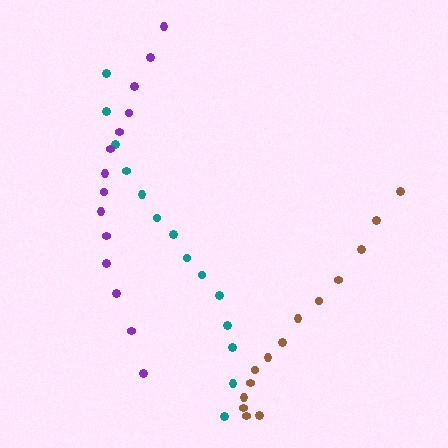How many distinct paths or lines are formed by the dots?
There are 3 distinct paths.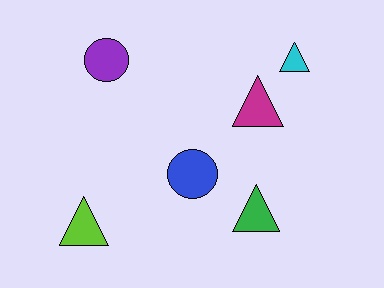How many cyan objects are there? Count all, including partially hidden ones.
There is 1 cyan object.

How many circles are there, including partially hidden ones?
There are 2 circles.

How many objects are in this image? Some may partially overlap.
There are 6 objects.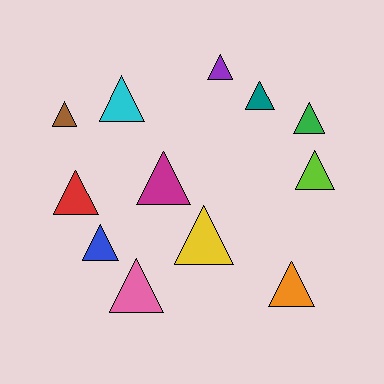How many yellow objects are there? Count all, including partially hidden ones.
There is 1 yellow object.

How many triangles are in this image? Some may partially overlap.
There are 12 triangles.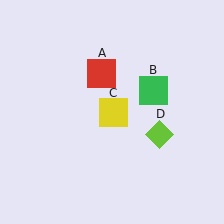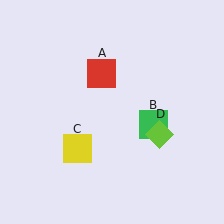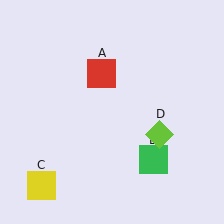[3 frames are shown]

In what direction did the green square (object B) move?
The green square (object B) moved down.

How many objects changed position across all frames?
2 objects changed position: green square (object B), yellow square (object C).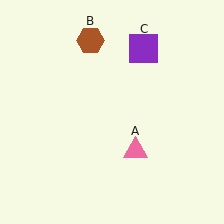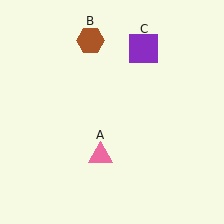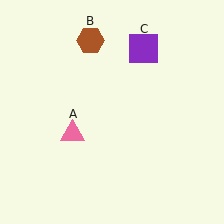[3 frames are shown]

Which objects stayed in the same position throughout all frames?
Brown hexagon (object B) and purple square (object C) remained stationary.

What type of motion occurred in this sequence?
The pink triangle (object A) rotated clockwise around the center of the scene.